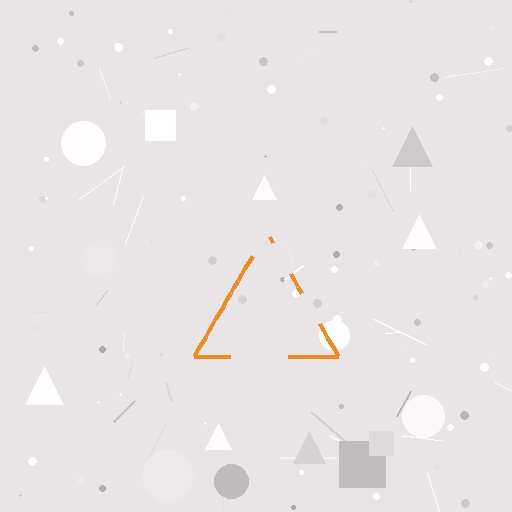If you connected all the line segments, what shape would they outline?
They would outline a triangle.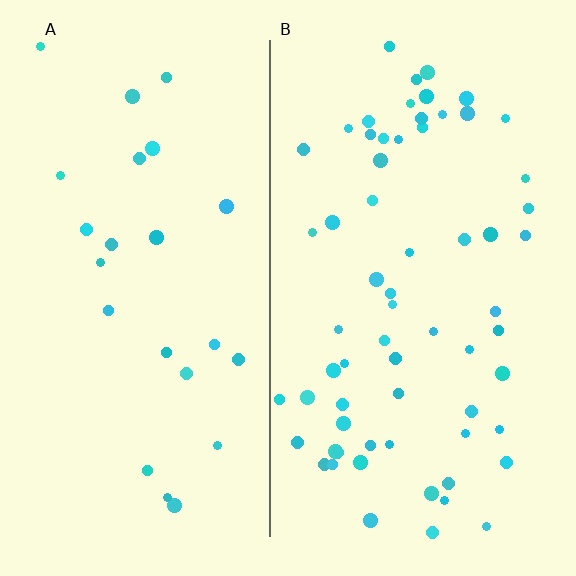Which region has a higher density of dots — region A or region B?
B (the right).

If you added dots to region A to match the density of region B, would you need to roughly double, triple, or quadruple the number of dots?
Approximately triple.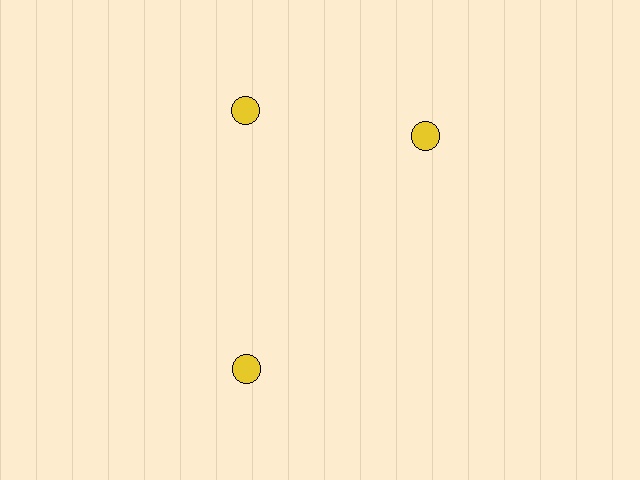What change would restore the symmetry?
The symmetry would be restored by rotating it back into even spacing with its neighbors so that all 3 circles sit at equal angles and equal distance from the center.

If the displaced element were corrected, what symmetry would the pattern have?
It would have 3-fold rotational symmetry — the pattern would map onto itself every 120 degrees.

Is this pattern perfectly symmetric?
No. The 3 yellow circles are arranged in a ring, but one element near the 3 o'clock position is rotated out of alignment along the ring, breaking the 3-fold rotational symmetry.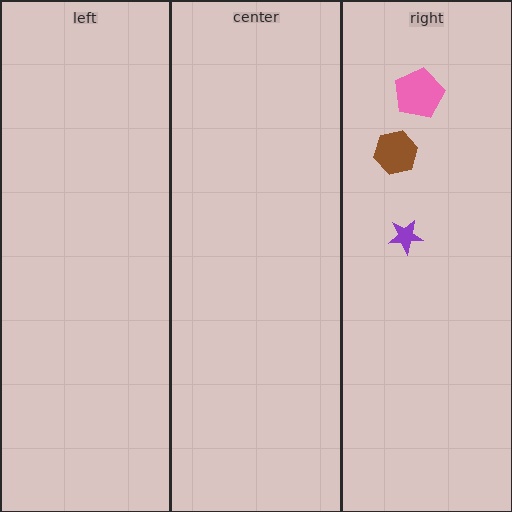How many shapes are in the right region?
3.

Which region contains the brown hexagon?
The right region.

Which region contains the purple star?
The right region.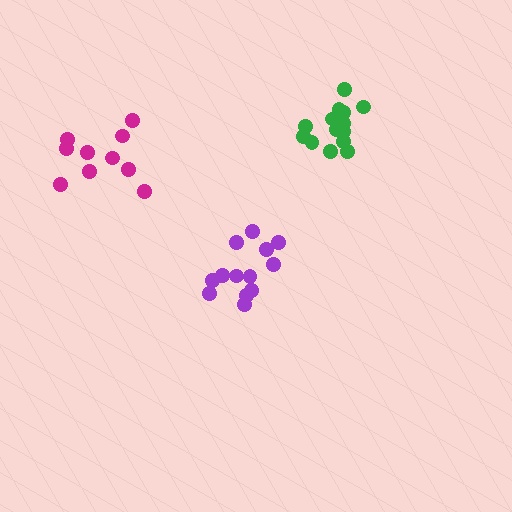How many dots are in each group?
Group 1: 10 dots, Group 2: 13 dots, Group 3: 15 dots (38 total).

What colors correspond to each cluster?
The clusters are colored: magenta, purple, green.